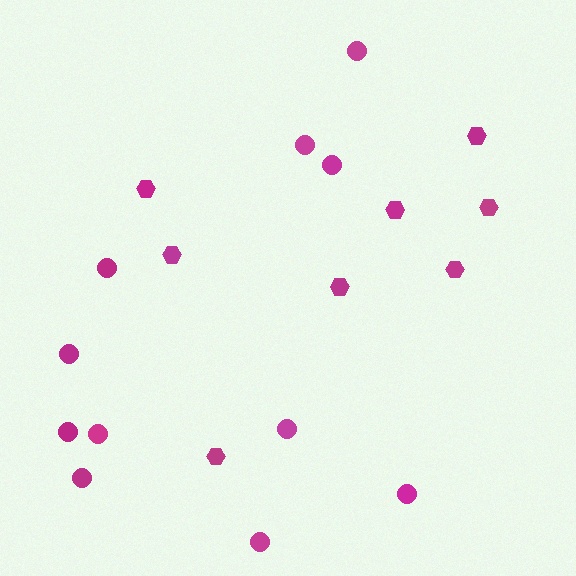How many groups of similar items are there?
There are 2 groups: one group of circles (11) and one group of hexagons (8).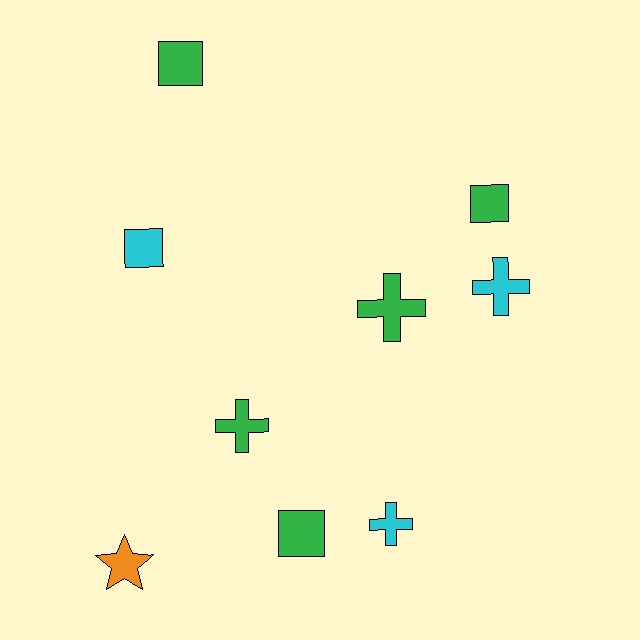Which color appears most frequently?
Green, with 5 objects.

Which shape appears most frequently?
Square, with 4 objects.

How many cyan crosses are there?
There are 2 cyan crosses.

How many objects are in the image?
There are 9 objects.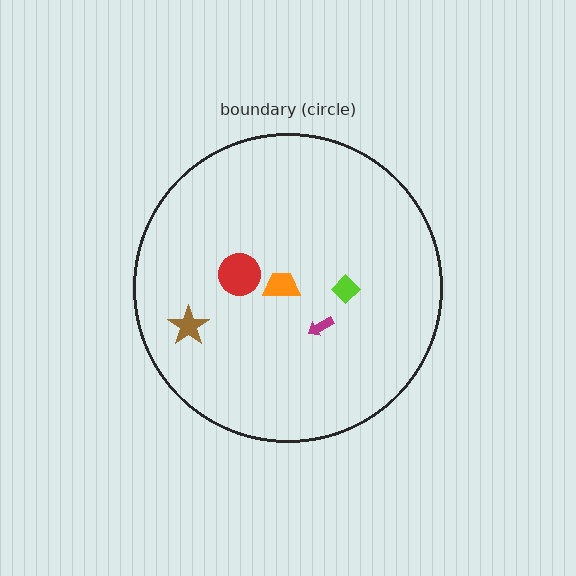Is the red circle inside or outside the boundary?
Inside.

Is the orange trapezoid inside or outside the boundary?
Inside.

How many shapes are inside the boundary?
5 inside, 0 outside.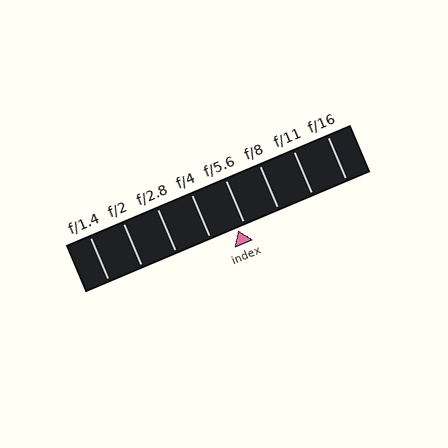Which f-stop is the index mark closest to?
The index mark is closest to f/5.6.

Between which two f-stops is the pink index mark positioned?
The index mark is between f/4 and f/5.6.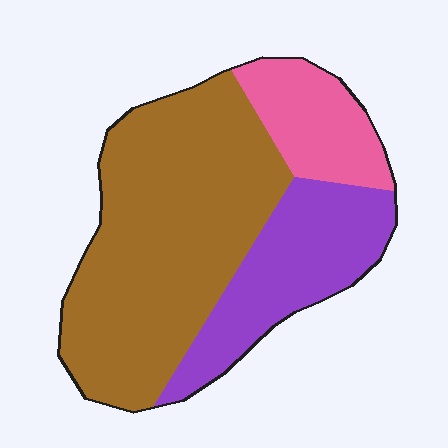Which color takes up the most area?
Brown, at roughly 60%.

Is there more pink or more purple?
Purple.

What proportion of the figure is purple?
Purple takes up about one quarter (1/4) of the figure.